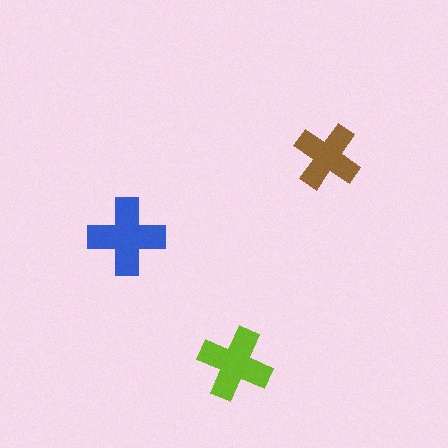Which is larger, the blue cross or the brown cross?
The blue one.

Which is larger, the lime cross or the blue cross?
The blue one.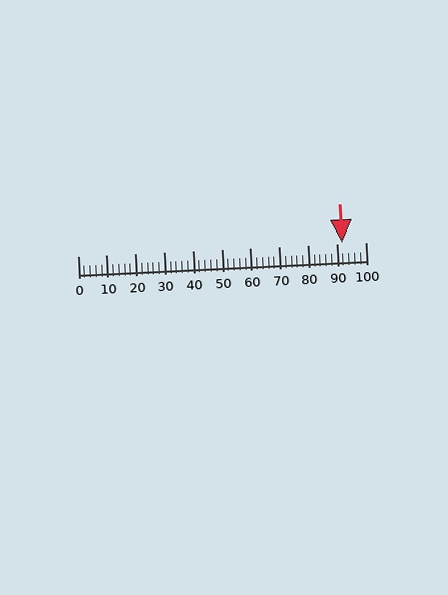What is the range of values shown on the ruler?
The ruler shows values from 0 to 100.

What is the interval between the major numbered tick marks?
The major tick marks are spaced 10 units apart.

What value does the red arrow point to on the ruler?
The red arrow points to approximately 92.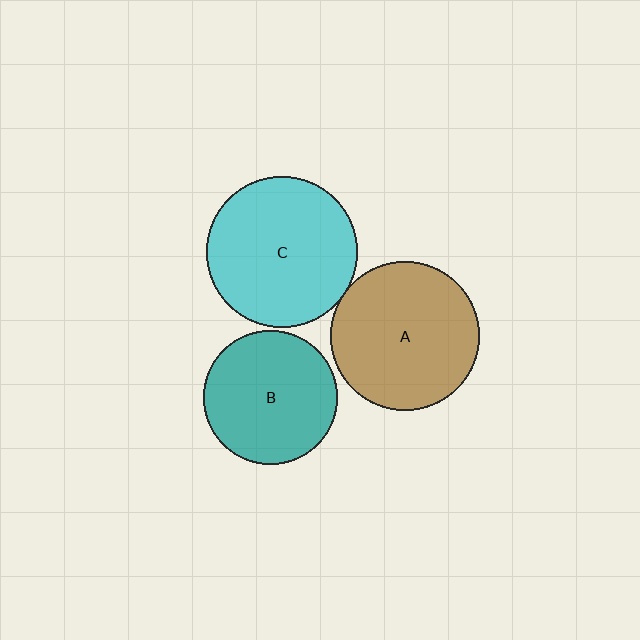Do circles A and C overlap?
Yes.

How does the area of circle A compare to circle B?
Approximately 1.2 times.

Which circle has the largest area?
Circle C (cyan).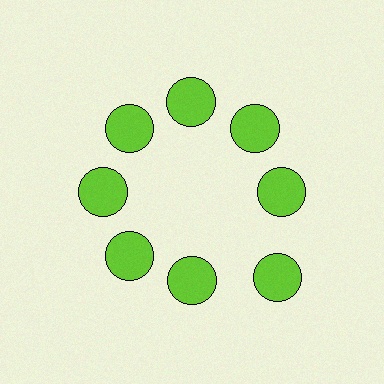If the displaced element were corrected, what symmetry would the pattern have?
It would have 8-fold rotational symmetry — the pattern would map onto itself every 45 degrees.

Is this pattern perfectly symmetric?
No. The 8 lime circles are arranged in a ring, but one element near the 4 o'clock position is pushed outward from the center, breaking the 8-fold rotational symmetry.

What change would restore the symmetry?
The symmetry would be restored by moving it inward, back onto the ring so that all 8 circles sit at equal angles and equal distance from the center.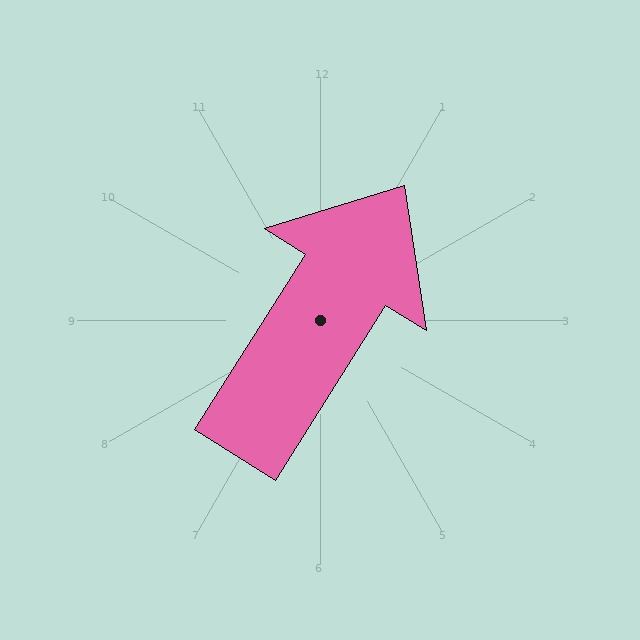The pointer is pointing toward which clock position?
Roughly 1 o'clock.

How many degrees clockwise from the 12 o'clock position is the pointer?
Approximately 32 degrees.